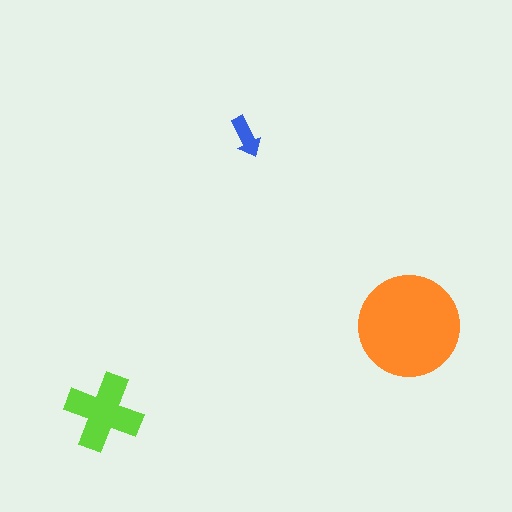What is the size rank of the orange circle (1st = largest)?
1st.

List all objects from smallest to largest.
The blue arrow, the lime cross, the orange circle.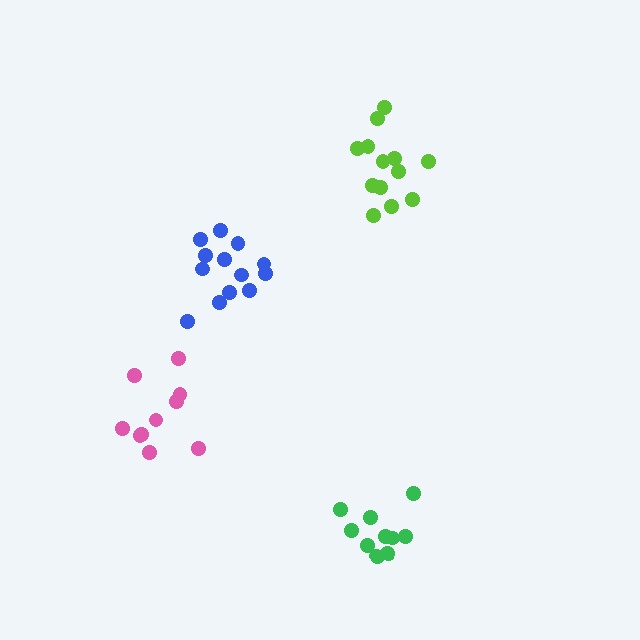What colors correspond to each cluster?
The clusters are colored: blue, lime, green, pink.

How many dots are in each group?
Group 1: 13 dots, Group 2: 13 dots, Group 3: 10 dots, Group 4: 10 dots (46 total).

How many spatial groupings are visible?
There are 4 spatial groupings.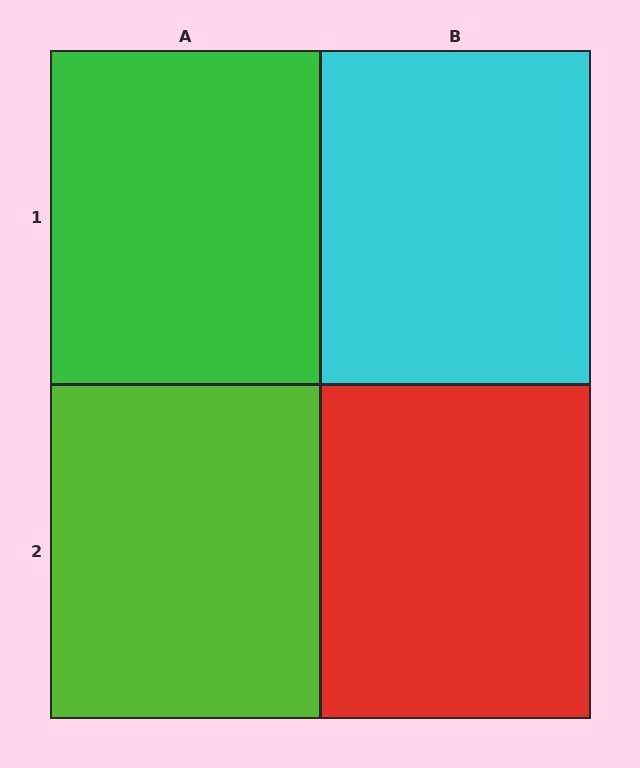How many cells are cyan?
1 cell is cyan.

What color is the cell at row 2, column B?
Red.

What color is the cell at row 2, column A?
Lime.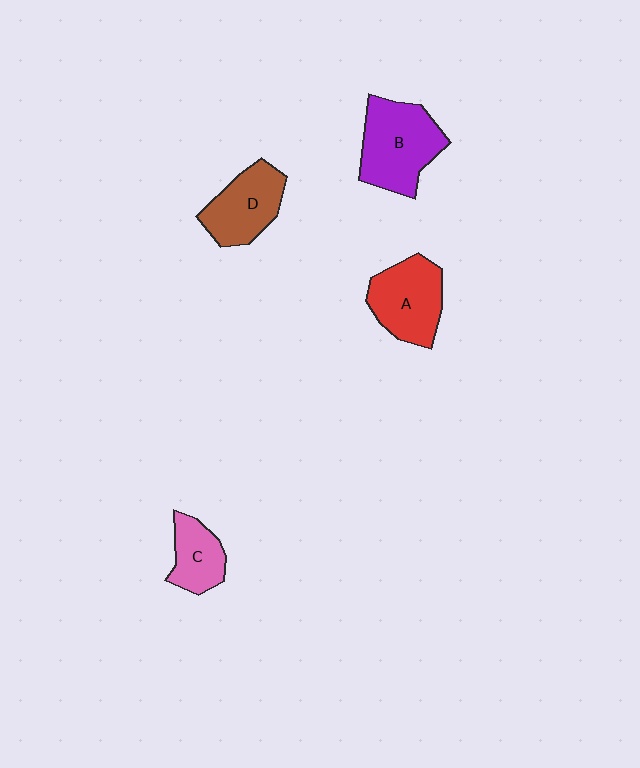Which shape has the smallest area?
Shape C (pink).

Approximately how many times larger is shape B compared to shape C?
Approximately 1.8 times.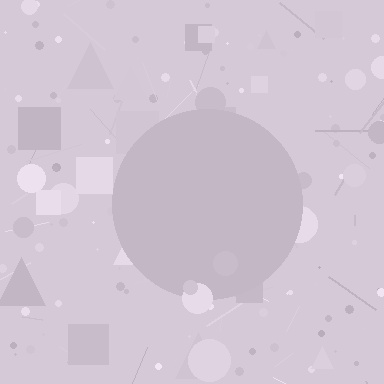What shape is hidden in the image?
A circle is hidden in the image.